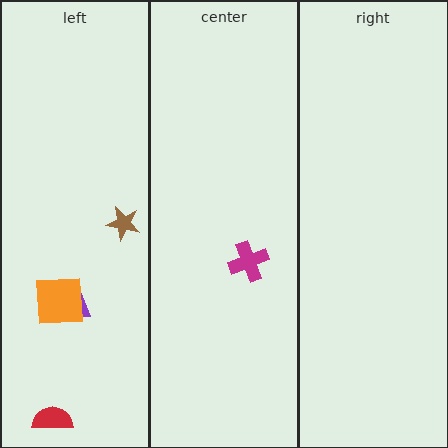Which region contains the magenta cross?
The center region.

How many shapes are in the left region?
4.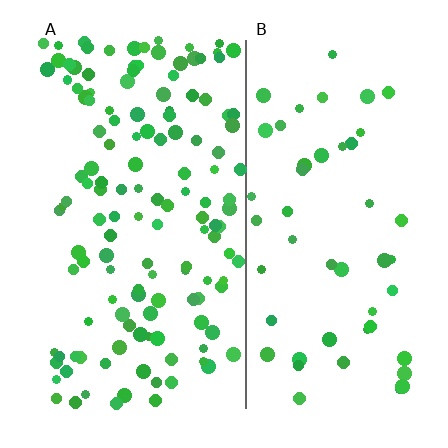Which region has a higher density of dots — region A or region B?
A (the left).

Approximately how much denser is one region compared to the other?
Approximately 2.7× — region A over region B.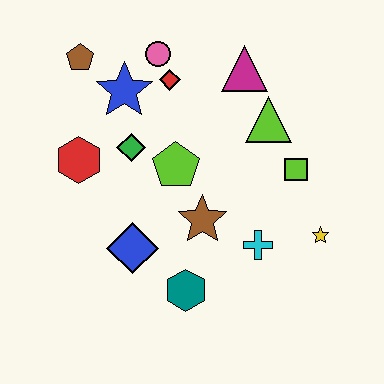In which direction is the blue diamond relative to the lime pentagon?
The blue diamond is below the lime pentagon.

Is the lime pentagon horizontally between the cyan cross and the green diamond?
Yes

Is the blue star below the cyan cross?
No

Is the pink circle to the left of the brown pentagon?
No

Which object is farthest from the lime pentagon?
The yellow star is farthest from the lime pentagon.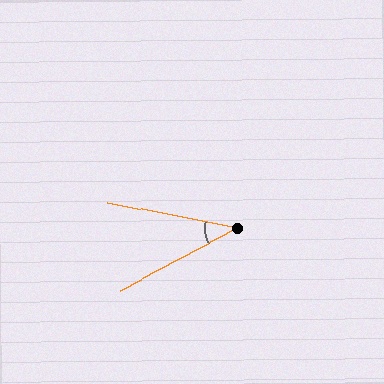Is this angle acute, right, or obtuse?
It is acute.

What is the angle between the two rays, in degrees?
Approximately 39 degrees.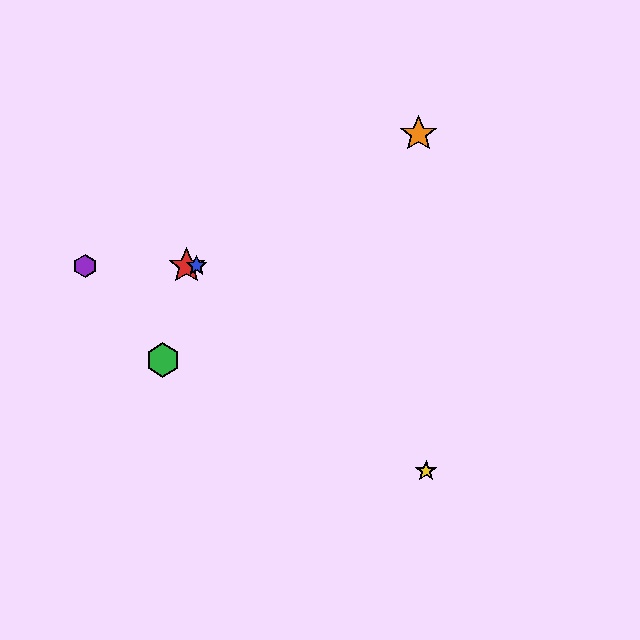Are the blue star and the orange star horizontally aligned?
No, the blue star is at y≈266 and the orange star is at y≈134.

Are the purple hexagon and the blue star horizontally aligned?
Yes, both are at y≈266.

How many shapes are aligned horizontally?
3 shapes (the red star, the blue star, the purple hexagon) are aligned horizontally.